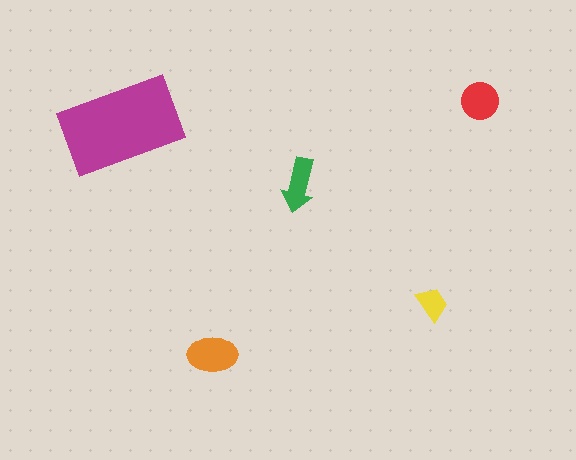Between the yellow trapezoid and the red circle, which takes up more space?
The red circle.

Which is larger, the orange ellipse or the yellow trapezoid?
The orange ellipse.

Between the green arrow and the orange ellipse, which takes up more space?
The orange ellipse.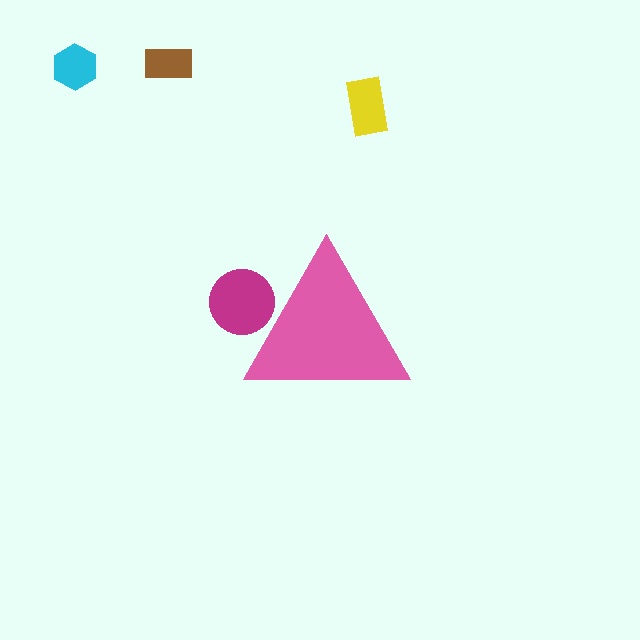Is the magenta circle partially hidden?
Yes, the magenta circle is partially hidden behind the pink triangle.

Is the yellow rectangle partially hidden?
No, the yellow rectangle is fully visible.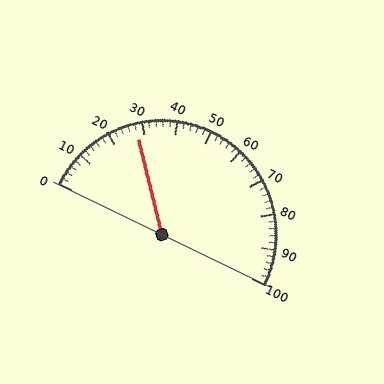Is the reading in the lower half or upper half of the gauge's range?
The reading is in the lower half of the range (0 to 100).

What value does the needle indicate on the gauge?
The needle indicates approximately 28.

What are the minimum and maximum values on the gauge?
The gauge ranges from 0 to 100.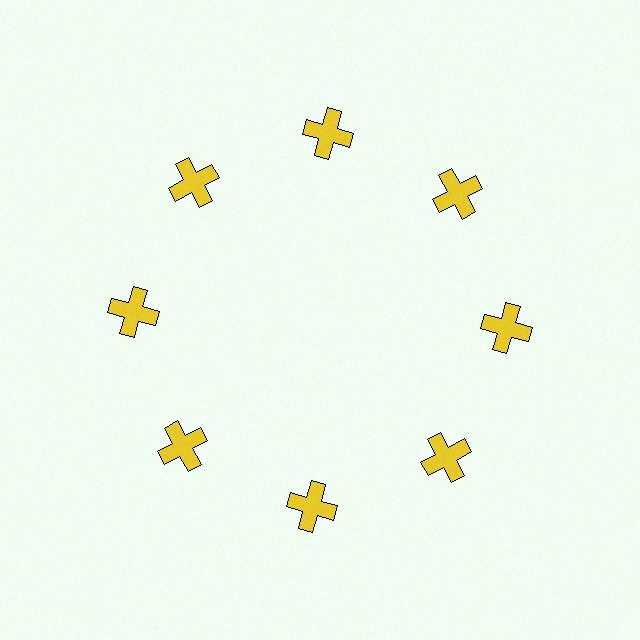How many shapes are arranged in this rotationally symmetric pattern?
There are 8 shapes, arranged in 8 groups of 1.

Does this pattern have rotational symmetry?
Yes, this pattern has 8-fold rotational symmetry. It looks the same after rotating 45 degrees around the center.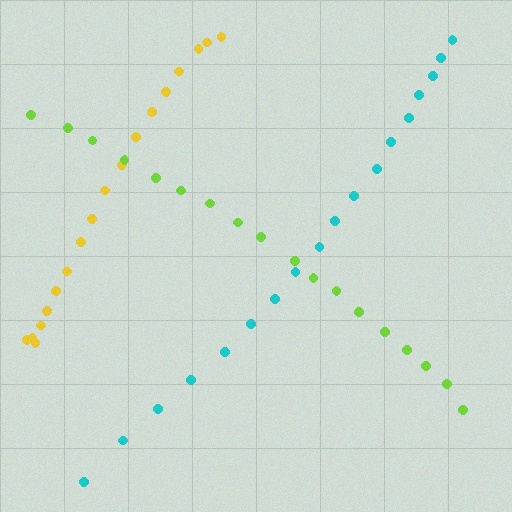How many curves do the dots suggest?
There are 3 distinct paths.